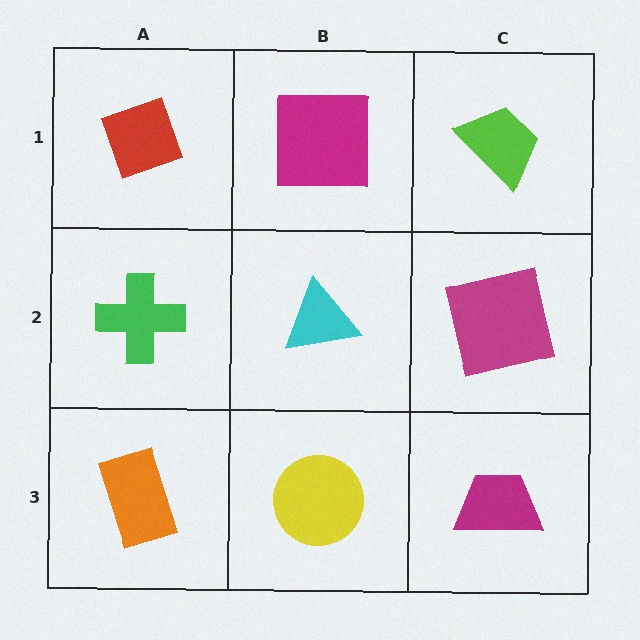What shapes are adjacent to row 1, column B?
A cyan triangle (row 2, column B), a red diamond (row 1, column A), a lime trapezoid (row 1, column C).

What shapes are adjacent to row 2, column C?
A lime trapezoid (row 1, column C), a magenta trapezoid (row 3, column C), a cyan triangle (row 2, column B).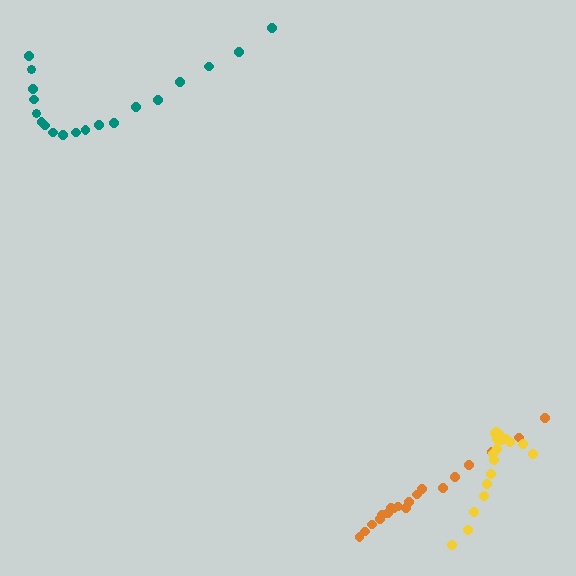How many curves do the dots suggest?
There are 3 distinct paths.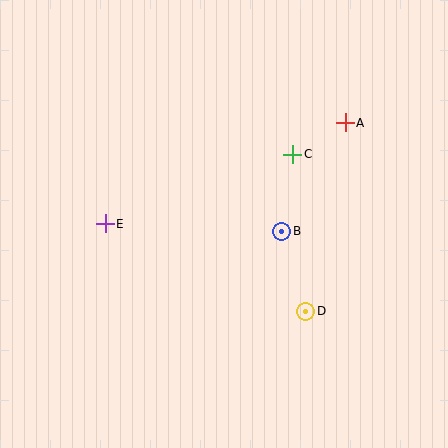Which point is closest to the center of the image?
Point B at (282, 231) is closest to the center.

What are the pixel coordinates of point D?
Point D is at (306, 311).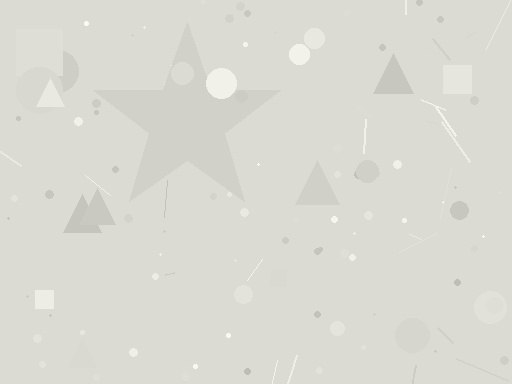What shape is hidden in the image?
A star is hidden in the image.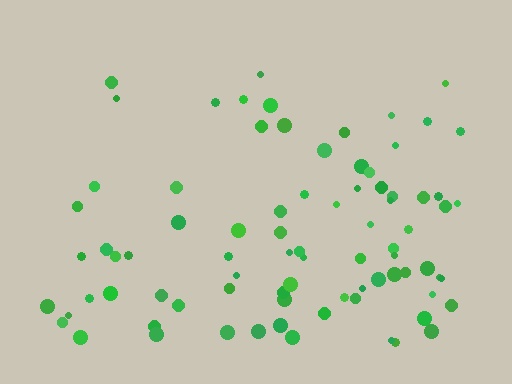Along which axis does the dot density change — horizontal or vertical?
Vertical.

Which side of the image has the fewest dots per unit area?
The top.